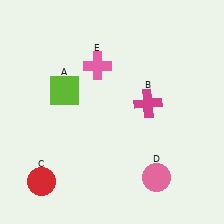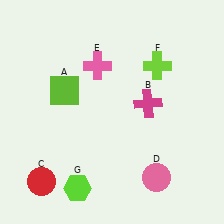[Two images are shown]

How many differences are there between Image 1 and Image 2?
There are 2 differences between the two images.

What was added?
A lime cross (F), a lime hexagon (G) were added in Image 2.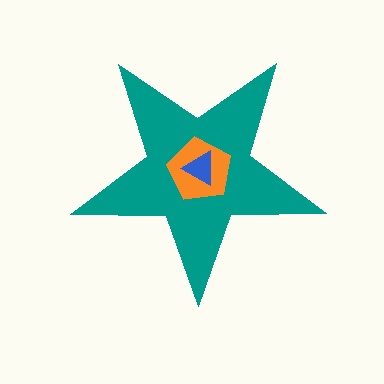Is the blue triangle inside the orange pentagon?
Yes.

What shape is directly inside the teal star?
The orange pentagon.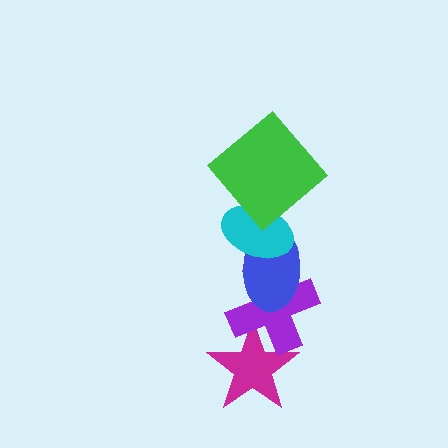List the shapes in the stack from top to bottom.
From top to bottom: the green diamond, the cyan ellipse, the blue ellipse, the purple cross, the magenta star.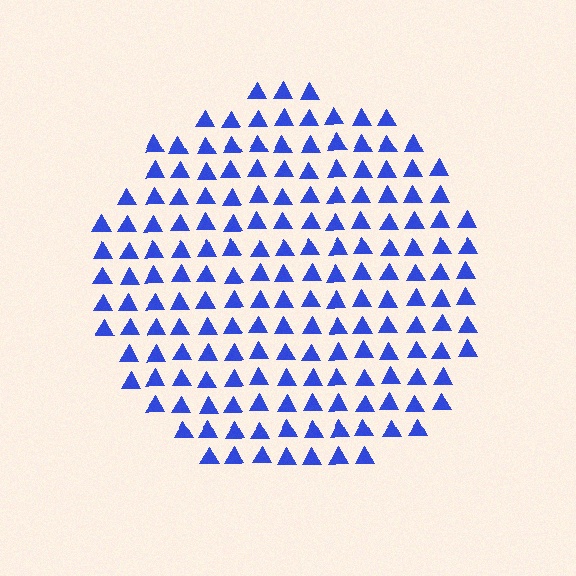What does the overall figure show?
The overall figure shows a circle.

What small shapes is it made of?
It is made of small triangles.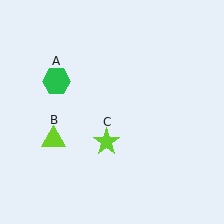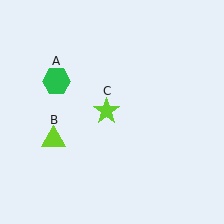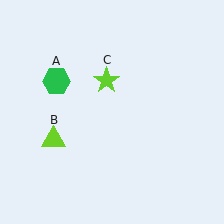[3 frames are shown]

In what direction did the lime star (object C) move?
The lime star (object C) moved up.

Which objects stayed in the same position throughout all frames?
Green hexagon (object A) and lime triangle (object B) remained stationary.